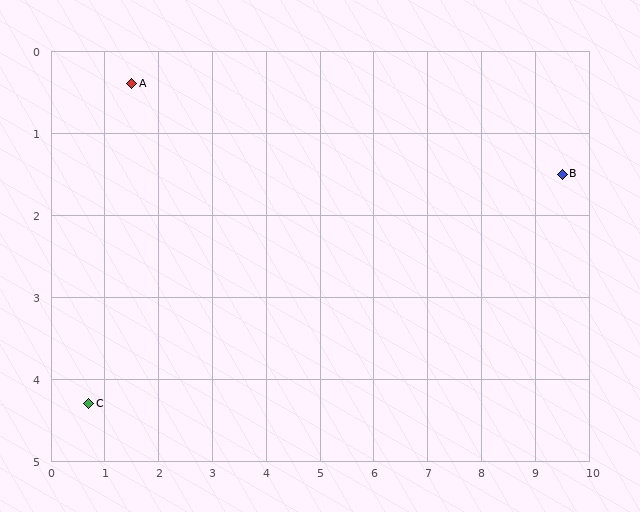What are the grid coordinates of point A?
Point A is at approximately (1.5, 0.4).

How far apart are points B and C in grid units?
Points B and C are about 9.2 grid units apart.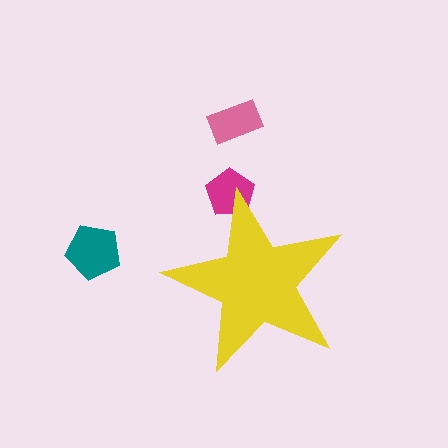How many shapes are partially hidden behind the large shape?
1 shape is partially hidden.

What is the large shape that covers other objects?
A yellow star.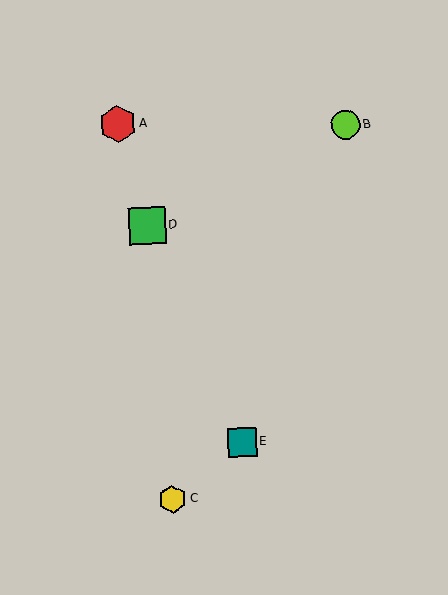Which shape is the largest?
The red hexagon (labeled A) is the largest.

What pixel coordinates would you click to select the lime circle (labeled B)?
Click at (346, 125) to select the lime circle B.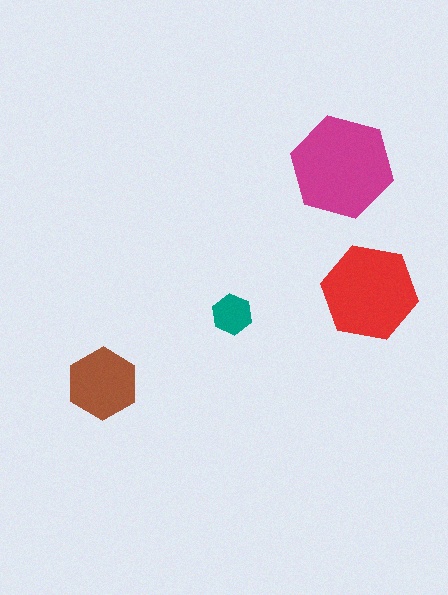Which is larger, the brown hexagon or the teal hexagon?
The brown one.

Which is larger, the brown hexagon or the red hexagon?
The red one.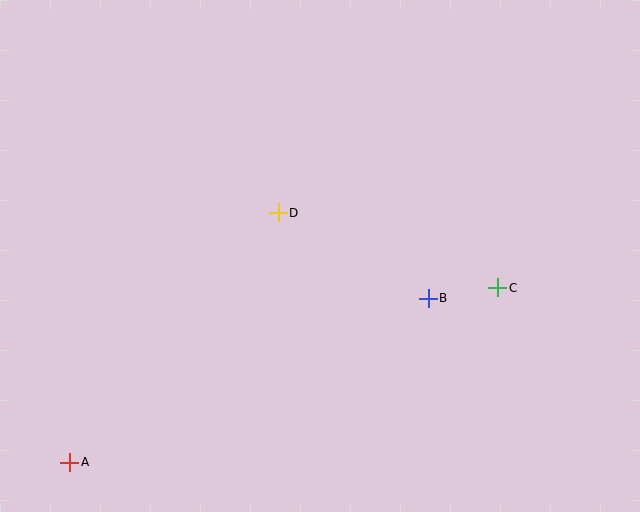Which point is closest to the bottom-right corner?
Point C is closest to the bottom-right corner.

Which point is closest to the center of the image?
Point D at (278, 213) is closest to the center.